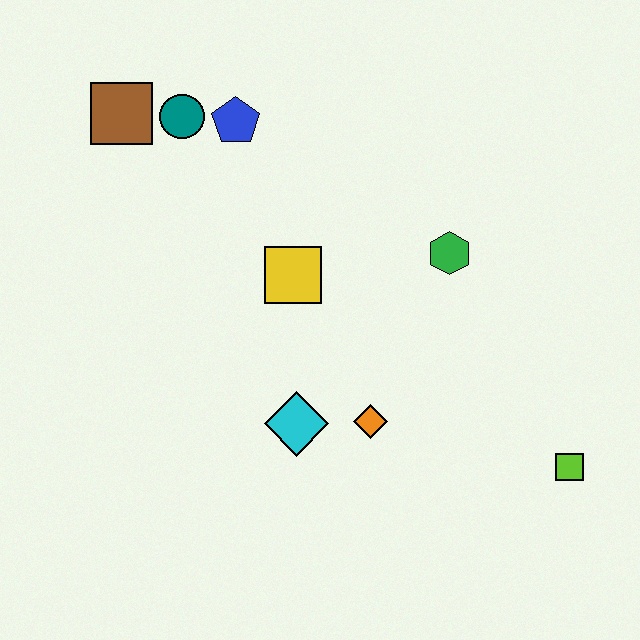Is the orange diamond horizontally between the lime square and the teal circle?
Yes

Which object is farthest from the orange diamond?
The brown square is farthest from the orange diamond.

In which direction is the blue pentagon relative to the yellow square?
The blue pentagon is above the yellow square.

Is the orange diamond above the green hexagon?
No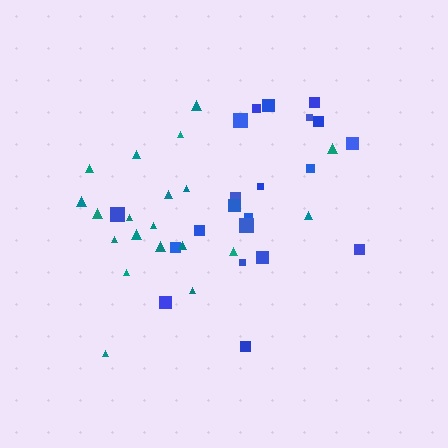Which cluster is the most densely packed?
Teal.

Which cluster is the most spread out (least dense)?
Blue.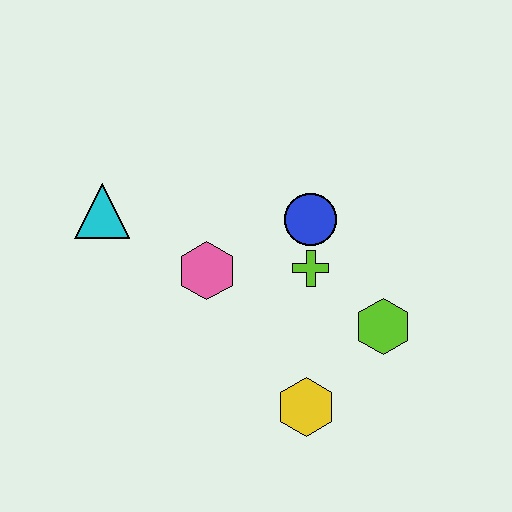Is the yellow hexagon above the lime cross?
No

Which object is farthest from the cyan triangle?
The lime hexagon is farthest from the cyan triangle.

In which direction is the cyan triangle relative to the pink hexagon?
The cyan triangle is to the left of the pink hexagon.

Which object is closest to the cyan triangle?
The pink hexagon is closest to the cyan triangle.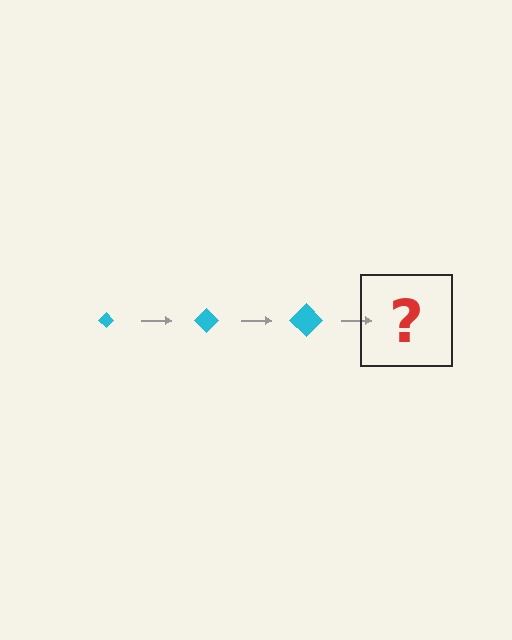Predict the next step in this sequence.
The next step is a cyan diamond, larger than the previous one.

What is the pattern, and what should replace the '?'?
The pattern is that the diamond gets progressively larger each step. The '?' should be a cyan diamond, larger than the previous one.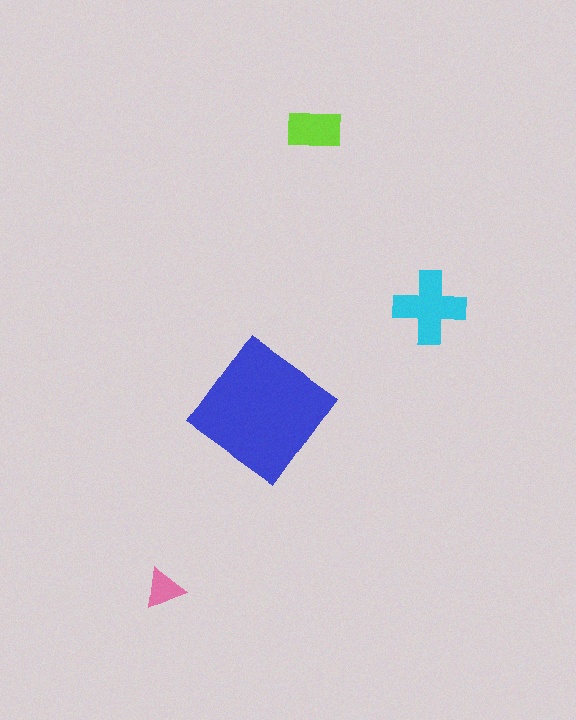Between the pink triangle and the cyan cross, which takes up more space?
The cyan cross.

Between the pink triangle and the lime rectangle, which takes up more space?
The lime rectangle.